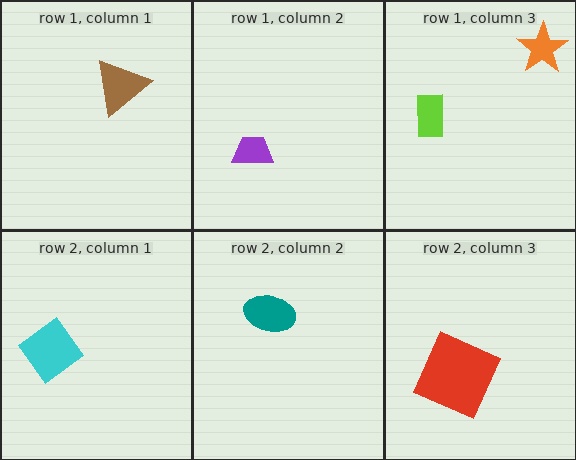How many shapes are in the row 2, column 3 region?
1.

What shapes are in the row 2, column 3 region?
The red square.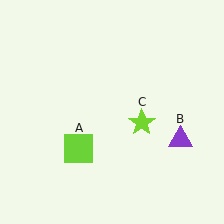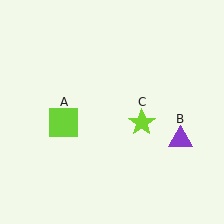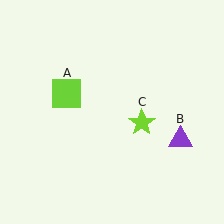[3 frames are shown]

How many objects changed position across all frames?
1 object changed position: lime square (object A).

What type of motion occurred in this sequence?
The lime square (object A) rotated clockwise around the center of the scene.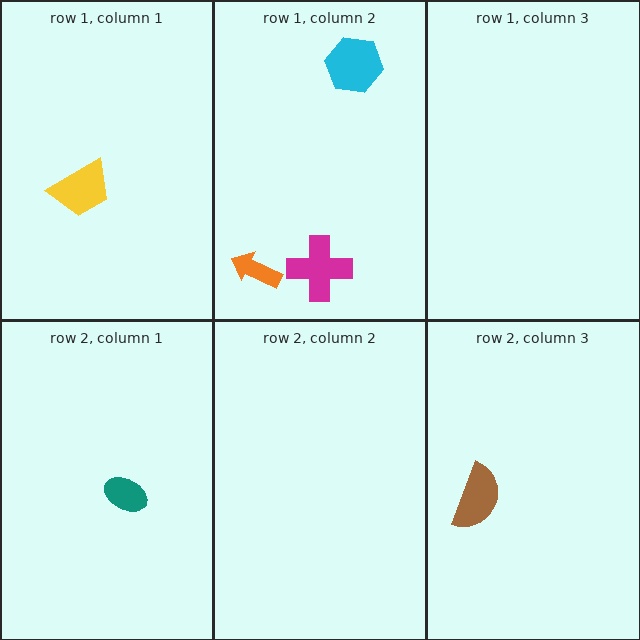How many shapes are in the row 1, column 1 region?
1.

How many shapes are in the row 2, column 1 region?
1.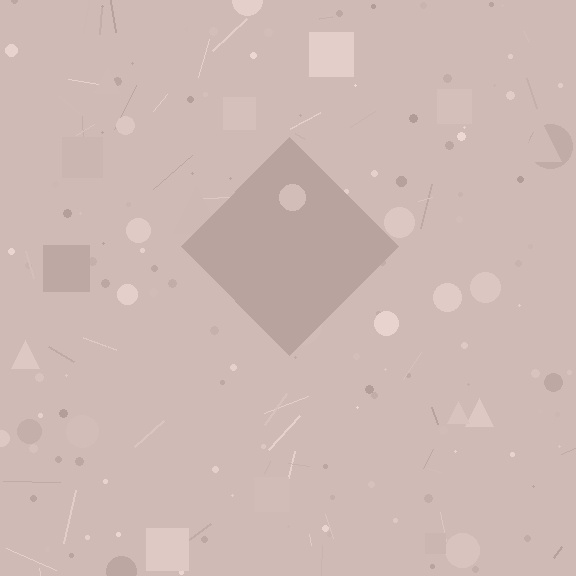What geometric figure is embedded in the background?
A diamond is embedded in the background.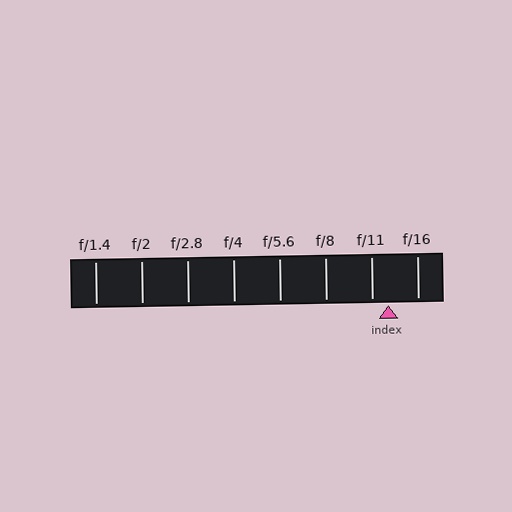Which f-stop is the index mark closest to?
The index mark is closest to f/11.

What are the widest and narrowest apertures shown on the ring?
The widest aperture shown is f/1.4 and the narrowest is f/16.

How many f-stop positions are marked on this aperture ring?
There are 8 f-stop positions marked.